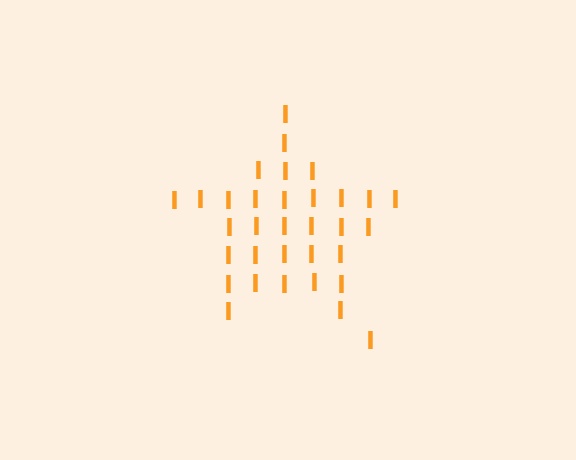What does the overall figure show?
The overall figure shows a star.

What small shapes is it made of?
It is made of small letter I's.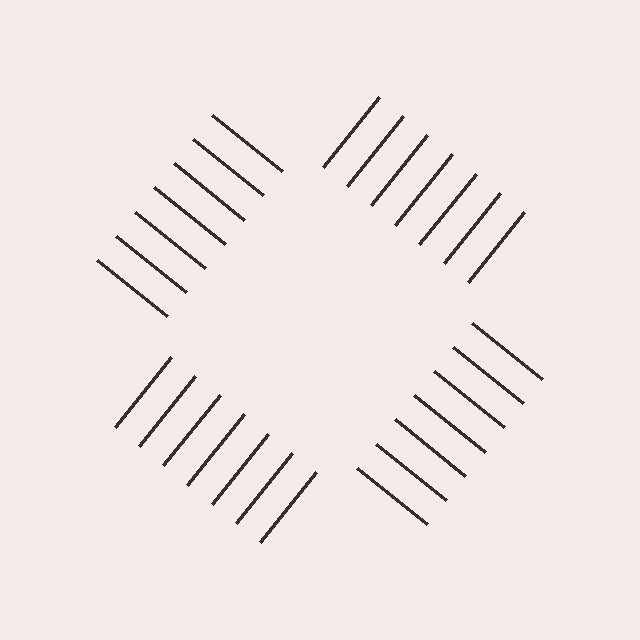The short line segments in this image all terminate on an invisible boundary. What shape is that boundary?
An illusory square — the line segments terminate on its edges but no continuous stroke is drawn.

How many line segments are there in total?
28 — 7 along each of the 4 edges.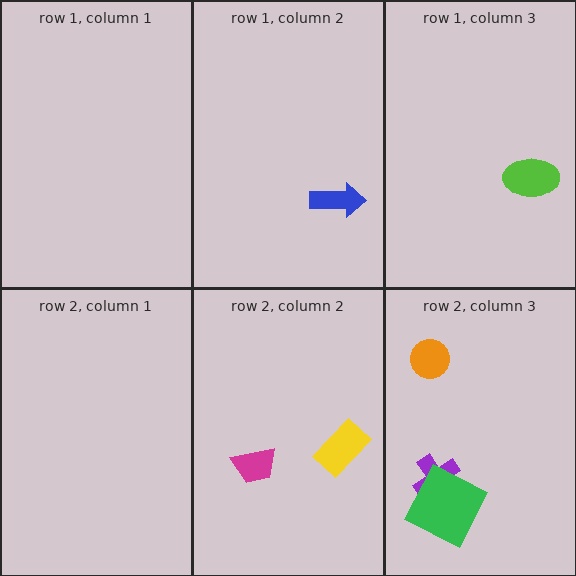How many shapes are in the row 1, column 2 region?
1.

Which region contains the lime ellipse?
The row 1, column 3 region.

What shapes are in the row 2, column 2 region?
The yellow rectangle, the magenta trapezoid.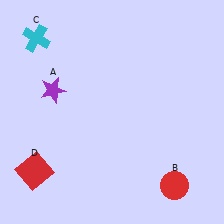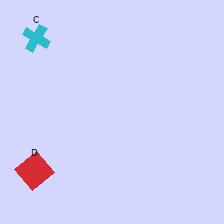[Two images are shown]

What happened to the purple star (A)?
The purple star (A) was removed in Image 2. It was in the top-left area of Image 1.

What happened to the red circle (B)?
The red circle (B) was removed in Image 2. It was in the bottom-right area of Image 1.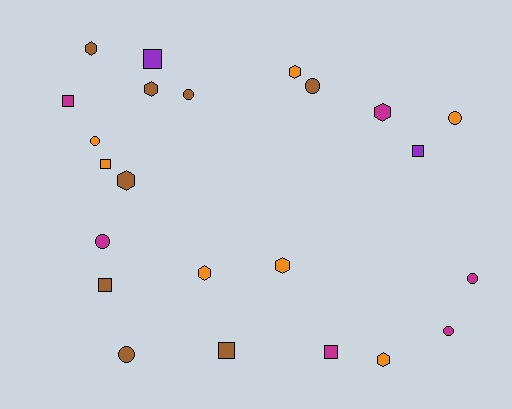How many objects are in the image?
There are 23 objects.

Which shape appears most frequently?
Circle, with 8 objects.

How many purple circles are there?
There are no purple circles.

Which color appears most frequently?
Brown, with 8 objects.